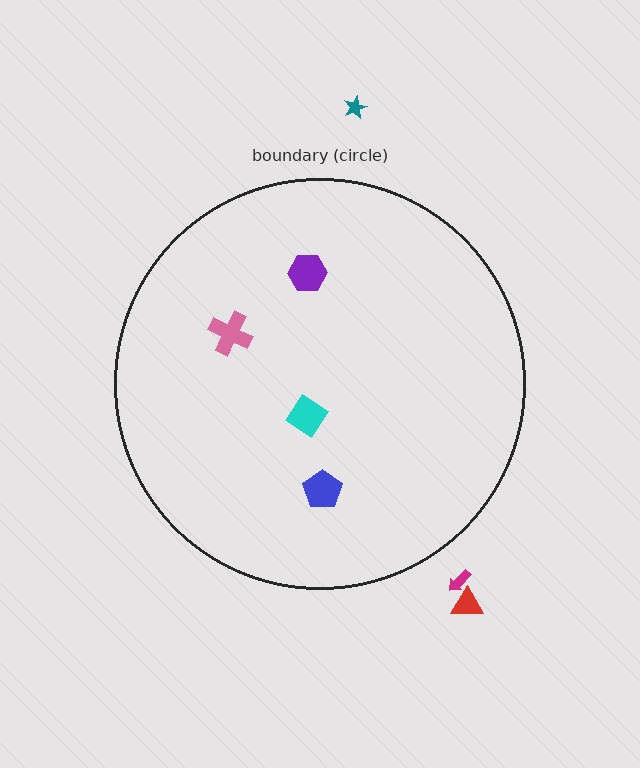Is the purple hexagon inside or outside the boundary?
Inside.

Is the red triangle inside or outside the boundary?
Outside.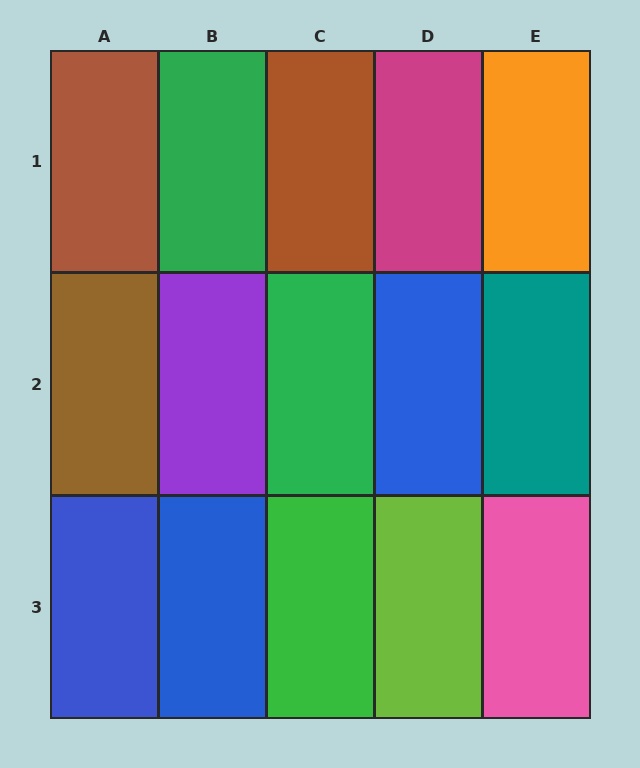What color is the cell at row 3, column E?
Pink.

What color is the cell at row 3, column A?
Blue.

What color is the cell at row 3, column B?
Blue.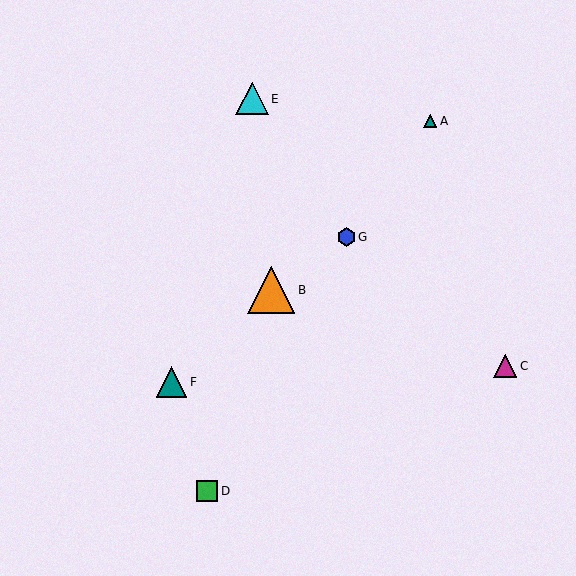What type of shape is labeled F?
Shape F is a teal triangle.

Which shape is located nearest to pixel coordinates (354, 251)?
The blue hexagon (labeled G) at (346, 237) is nearest to that location.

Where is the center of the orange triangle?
The center of the orange triangle is at (271, 290).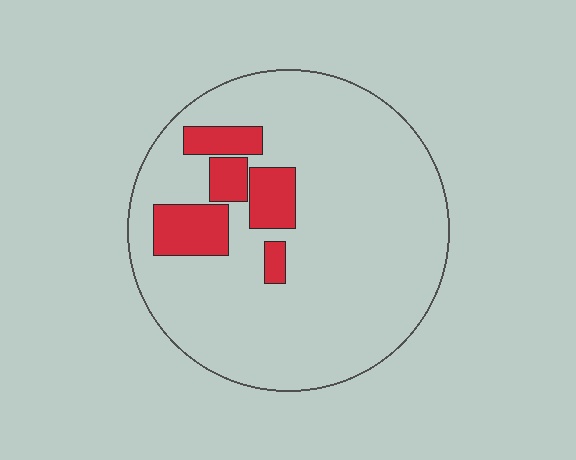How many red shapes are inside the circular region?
5.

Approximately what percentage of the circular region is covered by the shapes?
Approximately 15%.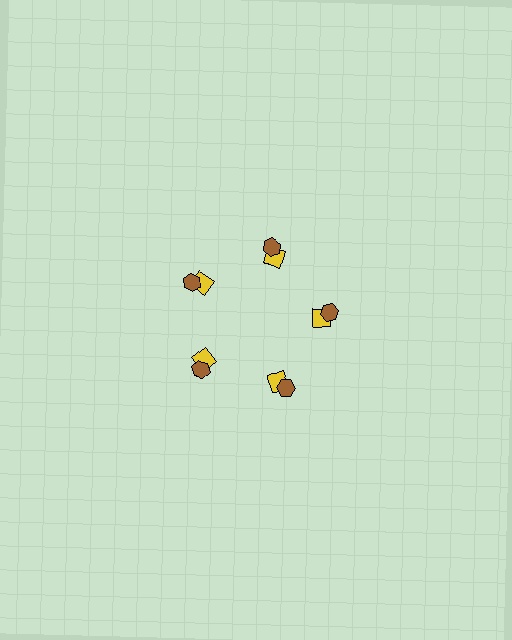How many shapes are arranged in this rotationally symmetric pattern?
There are 10 shapes, arranged in 5 groups of 2.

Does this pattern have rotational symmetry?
Yes, this pattern has 5-fold rotational symmetry. It looks the same after rotating 72 degrees around the center.